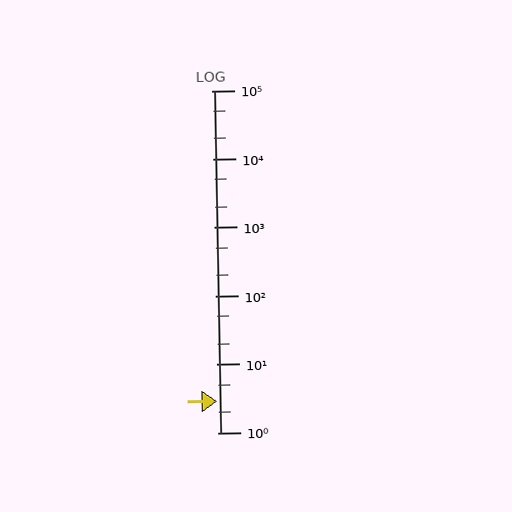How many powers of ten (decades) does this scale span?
The scale spans 5 decades, from 1 to 100000.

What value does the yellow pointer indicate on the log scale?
The pointer indicates approximately 2.9.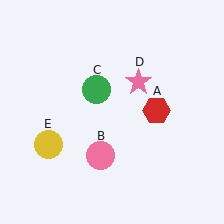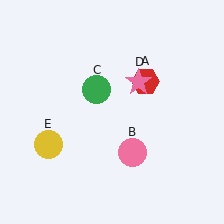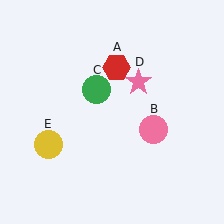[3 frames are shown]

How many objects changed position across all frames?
2 objects changed position: red hexagon (object A), pink circle (object B).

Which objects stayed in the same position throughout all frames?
Green circle (object C) and pink star (object D) and yellow circle (object E) remained stationary.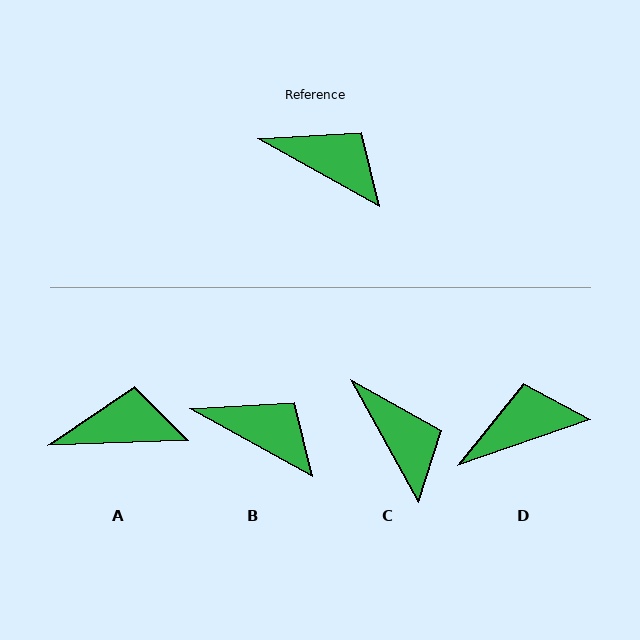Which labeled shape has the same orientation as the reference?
B.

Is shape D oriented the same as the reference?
No, it is off by about 48 degrees.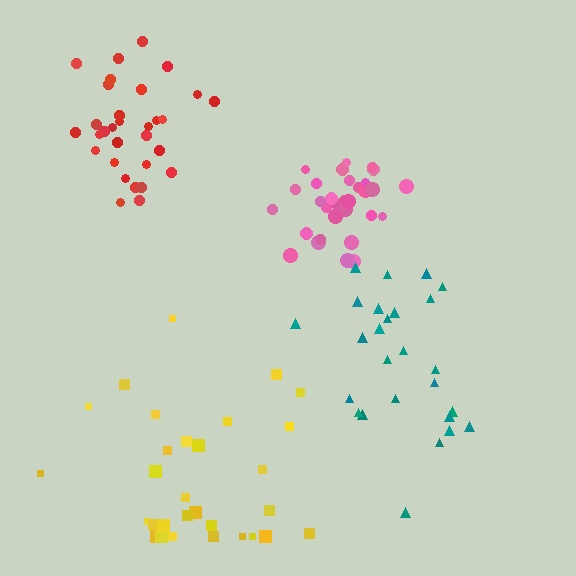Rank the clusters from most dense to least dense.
pink, red, teal, yellow.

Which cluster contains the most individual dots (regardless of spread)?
Pink (33).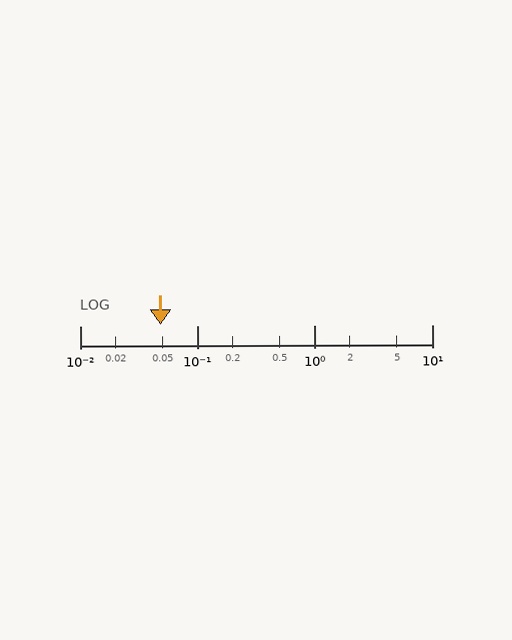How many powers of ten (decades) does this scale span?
The scale spans 3 decades, from 0.01 to 10.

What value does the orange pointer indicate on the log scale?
The pointer indicates approximately 0.049.